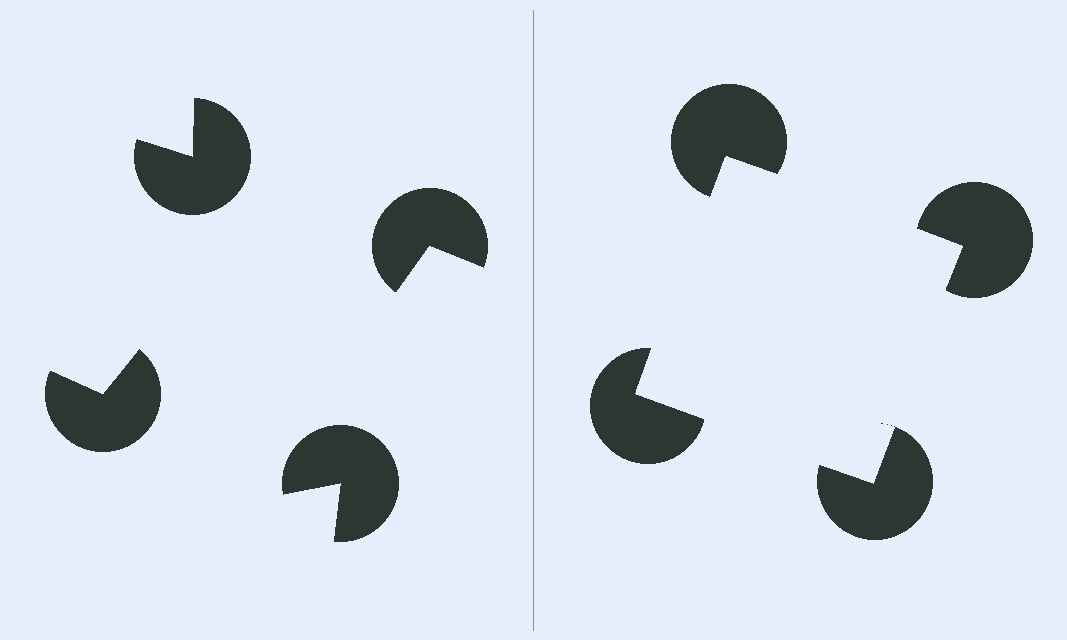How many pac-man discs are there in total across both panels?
8 — 4 on each side.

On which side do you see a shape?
An illusory square appears on the right side. On the left side the wedge cuts are rotated, so no coherent shape forms.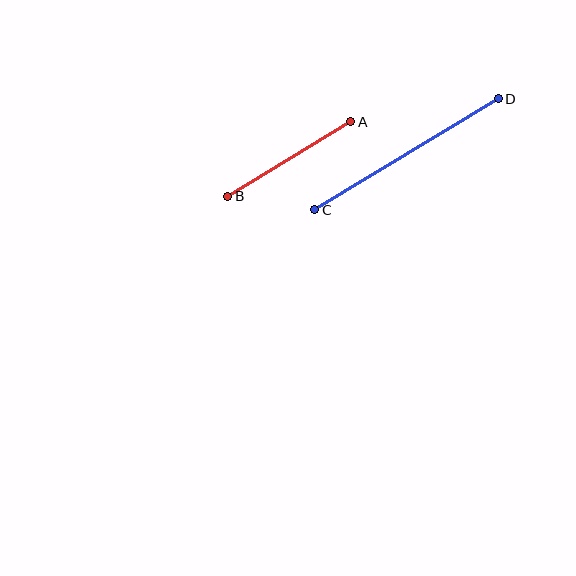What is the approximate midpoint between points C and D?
The midpoint is at approximately (407, 154) pixels.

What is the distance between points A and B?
The distance is approximately 144 pixels.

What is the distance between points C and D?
The distance is approximately 214 pixels.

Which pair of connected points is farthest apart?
Points C and D are farthest apart.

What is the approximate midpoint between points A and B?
The midpoint is at approximately (289, 159) pixels.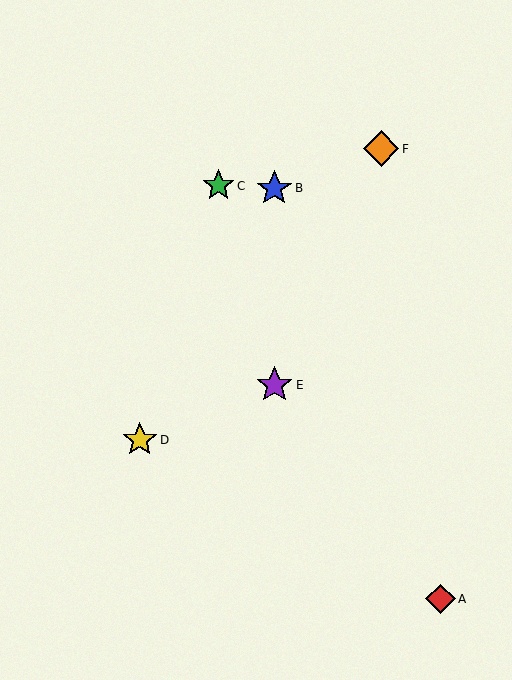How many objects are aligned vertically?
2 objects (B, E) are aligned vertically.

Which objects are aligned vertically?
Objects B, E are aligned vertically.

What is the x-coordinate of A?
Object A is at x≈440.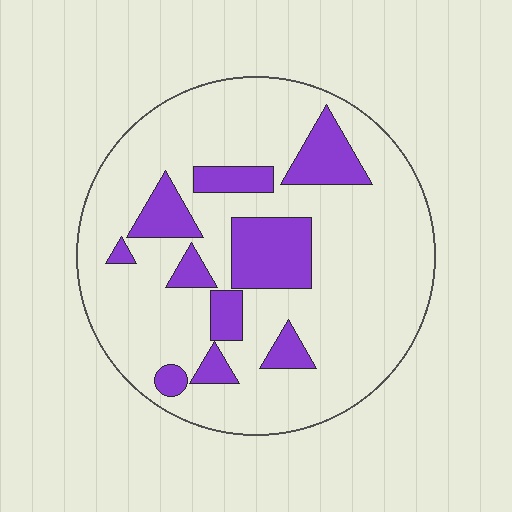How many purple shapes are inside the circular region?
10.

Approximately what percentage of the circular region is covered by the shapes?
Approximately 20%.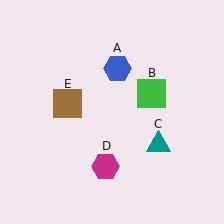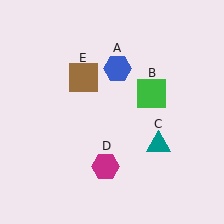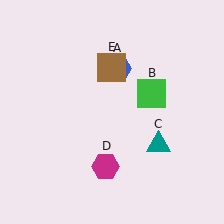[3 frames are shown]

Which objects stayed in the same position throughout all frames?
Blue hexagon (object A) and green square (object B) and teal triangle (object C) and magenta hexagon (object D) remained stationary.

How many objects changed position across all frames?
1 object changed position: brown square (object E).